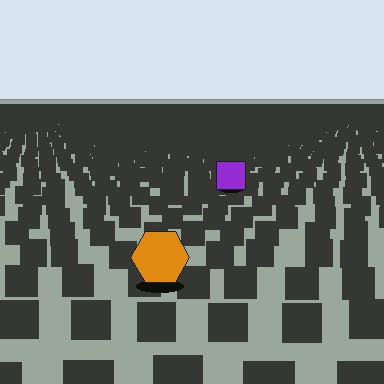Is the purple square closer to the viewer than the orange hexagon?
No. The orange hexagon is closer — you can tell from the texture gradient: the ground texture is coarser near it.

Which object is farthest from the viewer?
The purple square is farthest from the viewer. It appears smaller and the ground texture around it is denser.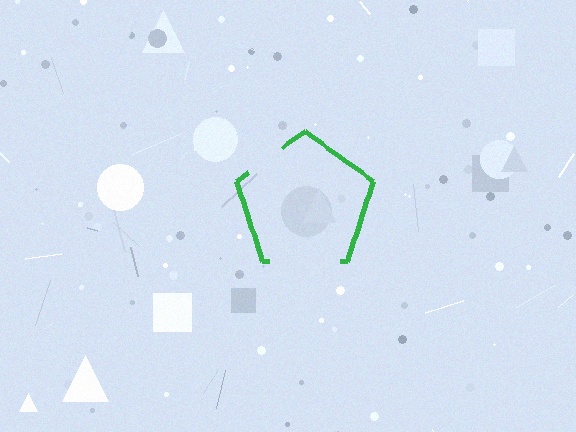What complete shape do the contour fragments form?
The contour fragments form a pentagon.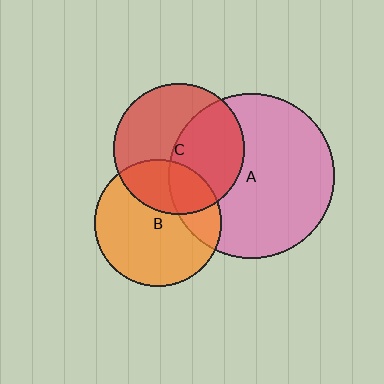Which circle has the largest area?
Circle A (pink).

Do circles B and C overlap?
Yes.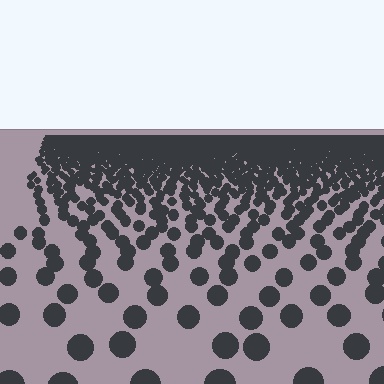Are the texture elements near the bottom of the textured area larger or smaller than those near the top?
Larger. Near the bottom, elements are closer to the viewer and appear at a bigger on-screen size.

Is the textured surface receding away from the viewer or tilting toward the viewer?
The surface is receding away from the viewer. Texture elements get smaller and denser toward the top.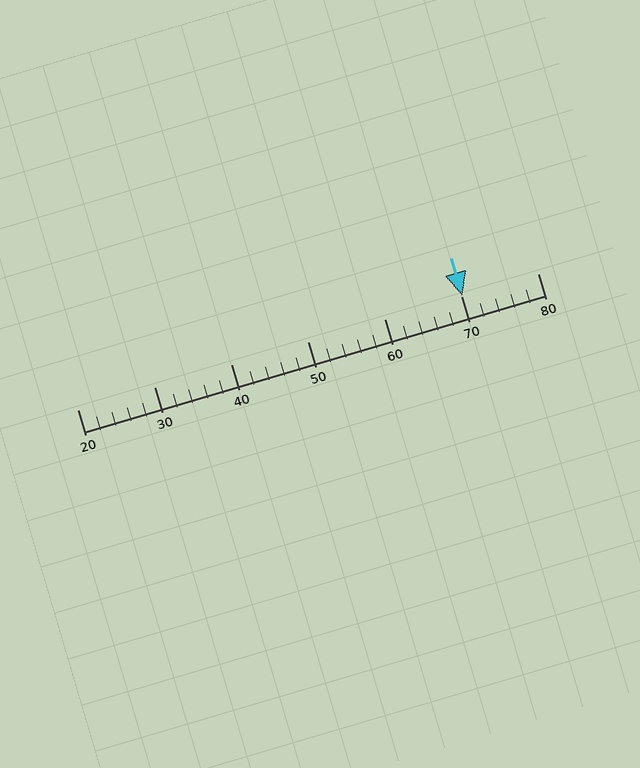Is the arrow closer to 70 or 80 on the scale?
The arrow is closer to 70.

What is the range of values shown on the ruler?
The ruler shows values from 20 to 80.